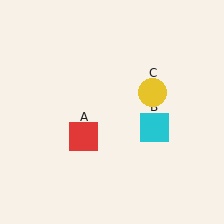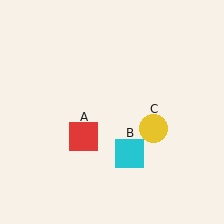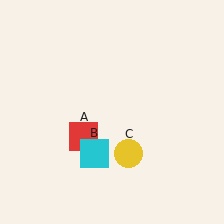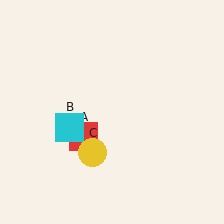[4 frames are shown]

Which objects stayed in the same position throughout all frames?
Red square (object A) remained stationary.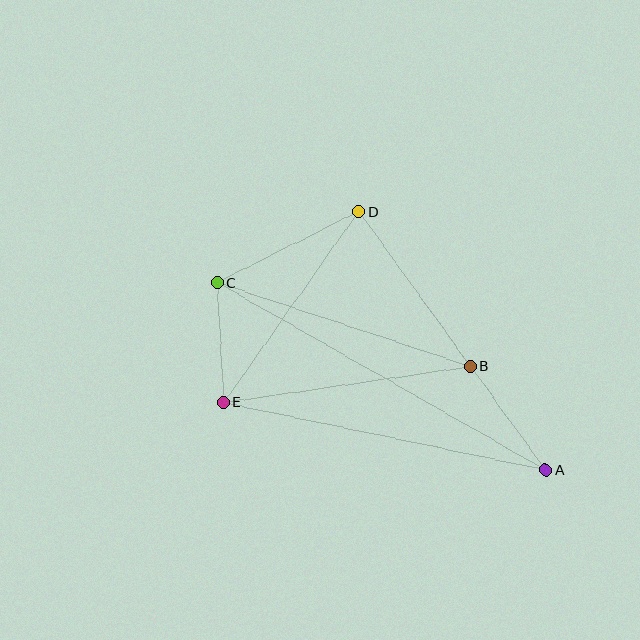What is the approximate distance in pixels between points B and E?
The distance between B and E is approximately 249 pixels.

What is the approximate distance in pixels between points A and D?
The distance between A and D is approximately 319 pixels.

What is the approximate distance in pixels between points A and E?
The distance between A and E is approximately 329 pixels.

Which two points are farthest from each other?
Points A and C are farthest from each other.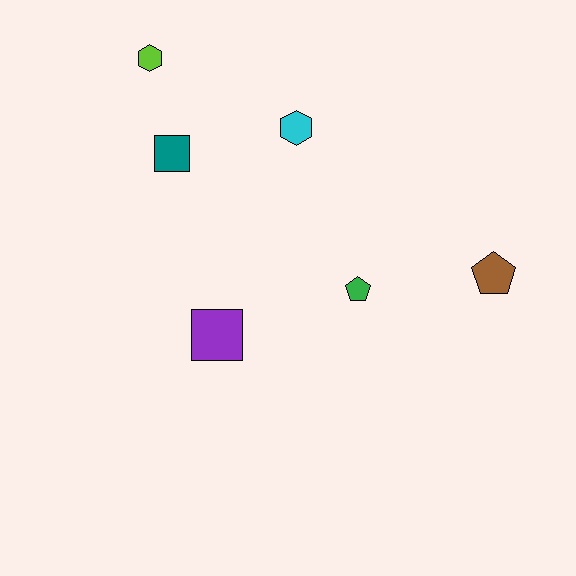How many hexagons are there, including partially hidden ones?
There are 2 hexagons.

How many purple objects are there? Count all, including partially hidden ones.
There is 1 purple object.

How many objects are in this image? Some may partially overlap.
There are 6 objects.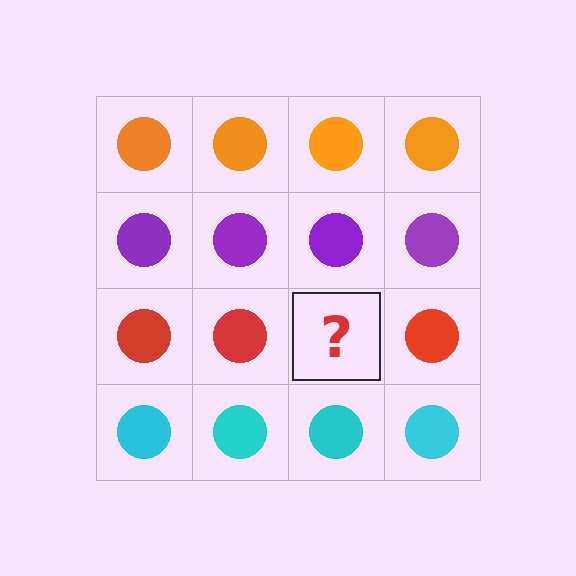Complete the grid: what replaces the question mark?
The question mark should be replaced with a red circle.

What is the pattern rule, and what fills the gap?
The rule is that each row has a consistent color. The gap should be filled with a red circle.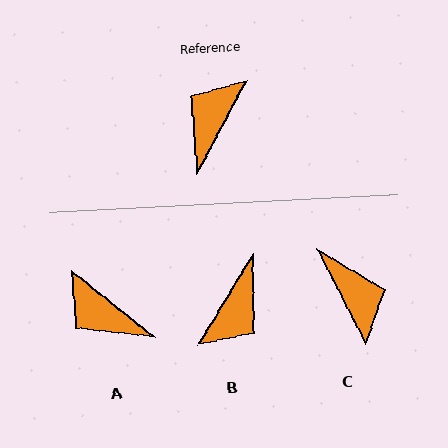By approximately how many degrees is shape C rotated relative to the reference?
Approximately 125 degrees clockwise.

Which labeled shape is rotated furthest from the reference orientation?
B, about 177 degrees away.